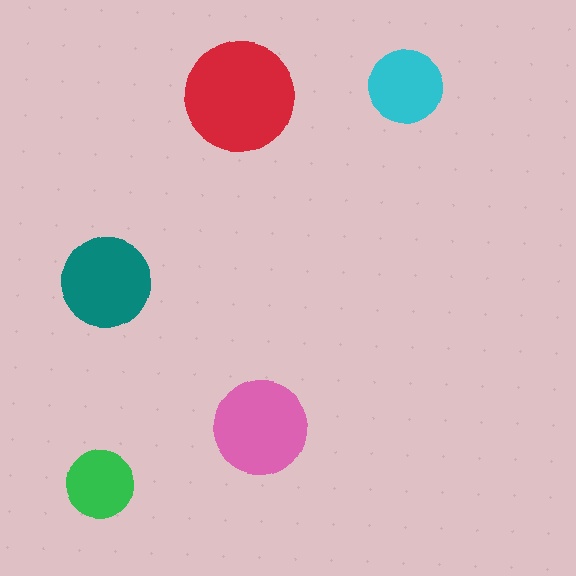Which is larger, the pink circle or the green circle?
The pink one.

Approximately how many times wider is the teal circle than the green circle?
About 1.5 times wider.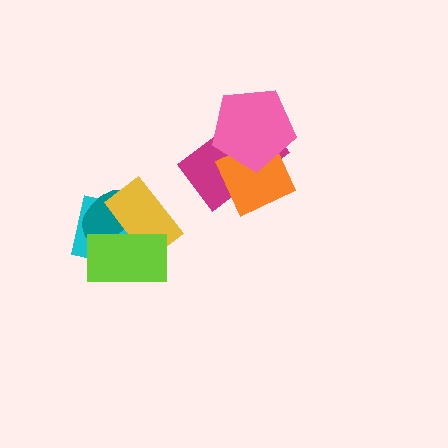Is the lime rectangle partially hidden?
No, no other shape covers it.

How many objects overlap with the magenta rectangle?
2 objects overlap with the magenta rectangle.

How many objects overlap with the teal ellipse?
3 objects overlap with the teal ellipse.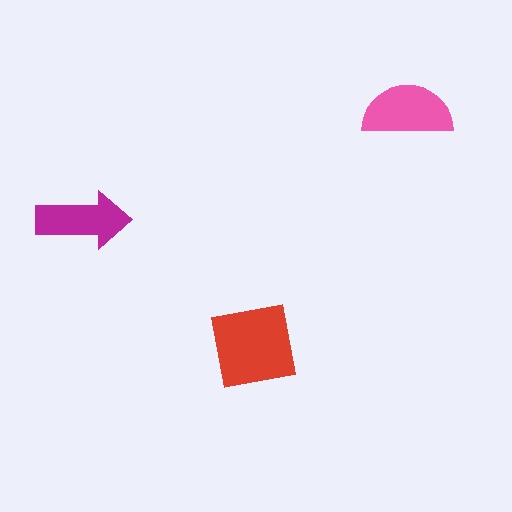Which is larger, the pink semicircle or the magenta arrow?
The pink semicircle.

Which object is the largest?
The red square.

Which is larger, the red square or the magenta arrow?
The red square.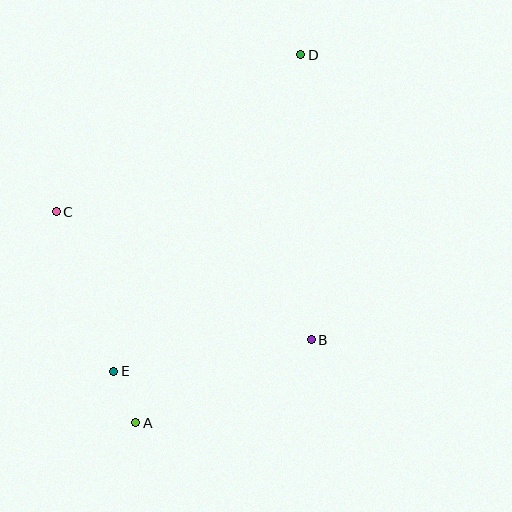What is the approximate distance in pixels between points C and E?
The distance between C and E is approximately 169 pixels.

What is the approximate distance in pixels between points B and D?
The distance between B and D is approximately 285 pixels.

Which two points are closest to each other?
Points A and E are closest to each other.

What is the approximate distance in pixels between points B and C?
The distance between B and C is approximately 285 pixels.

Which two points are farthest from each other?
Points A and D are farthest from each other.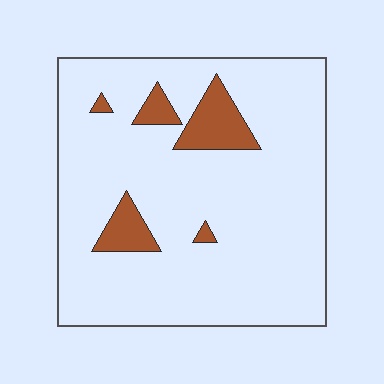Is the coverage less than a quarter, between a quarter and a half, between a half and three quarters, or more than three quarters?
Less than a quarter.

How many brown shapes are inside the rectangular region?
5.